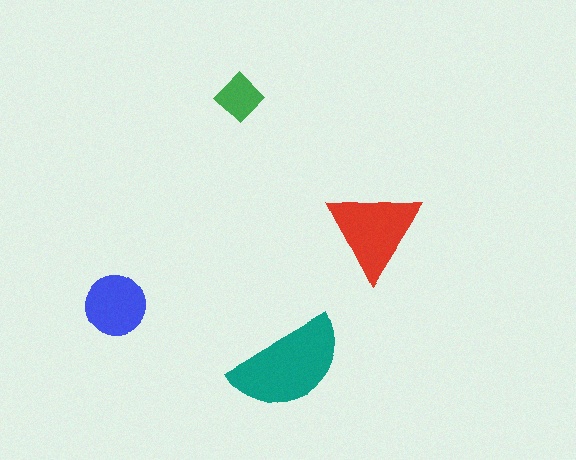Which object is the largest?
The teal semicircle.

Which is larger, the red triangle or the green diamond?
The red triangle.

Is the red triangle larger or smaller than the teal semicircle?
Smaller.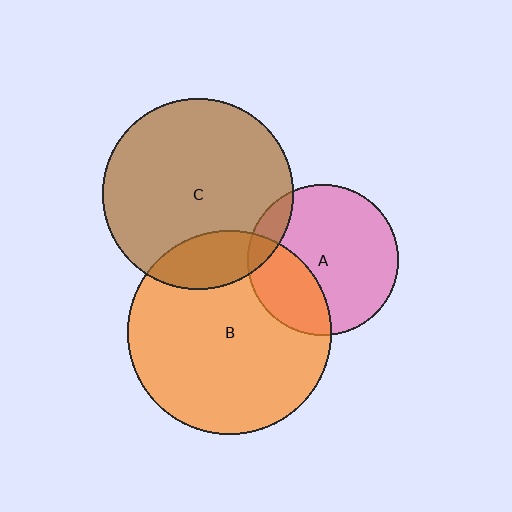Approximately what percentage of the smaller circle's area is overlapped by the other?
Approximately 20%.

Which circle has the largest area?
Circle B (orange).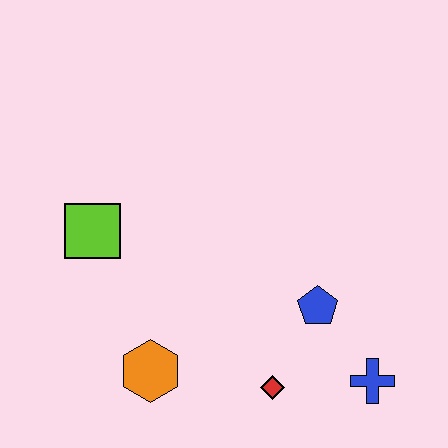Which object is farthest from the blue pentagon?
The lime square is farthest from the blue pentagon.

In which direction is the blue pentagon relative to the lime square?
The blue pentagon is to the right of the lime square.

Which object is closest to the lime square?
The orange hexagon is closest to the lime square.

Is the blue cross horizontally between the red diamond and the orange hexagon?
No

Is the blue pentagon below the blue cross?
No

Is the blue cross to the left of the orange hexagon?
No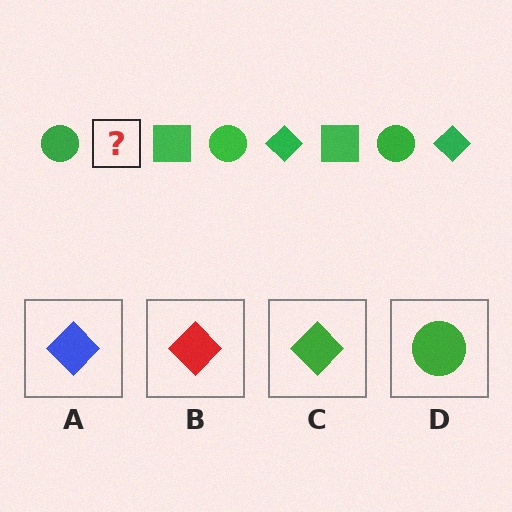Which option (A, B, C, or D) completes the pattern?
C.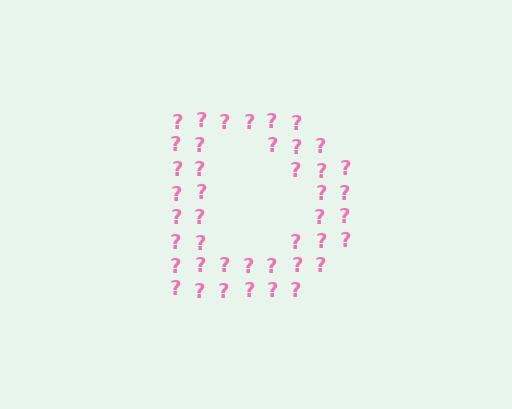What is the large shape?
The large shape is the letter D.